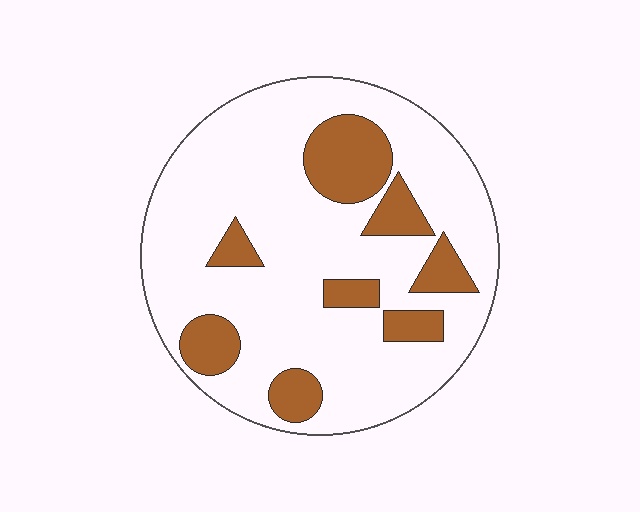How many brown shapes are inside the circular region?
8.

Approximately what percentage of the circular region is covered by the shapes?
Approximately 20%.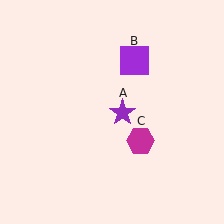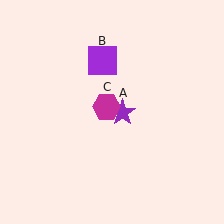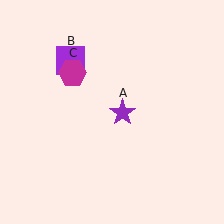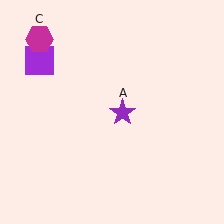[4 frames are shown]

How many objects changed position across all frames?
2 objects changed position: purple square (object B), magenta hexagon (object C).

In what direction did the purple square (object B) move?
The purple square (object B) moved left.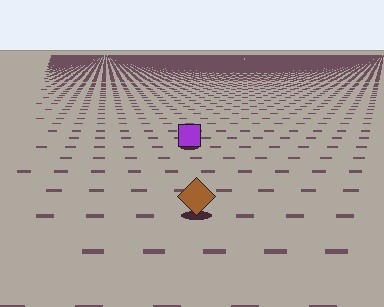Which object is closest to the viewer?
The brown diamond is closest. The texture marks near it are larger and more spread out.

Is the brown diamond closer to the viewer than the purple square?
Yes. The brown diamond is closer — you can tell from the texture gradient: the ground texture is coarser near it.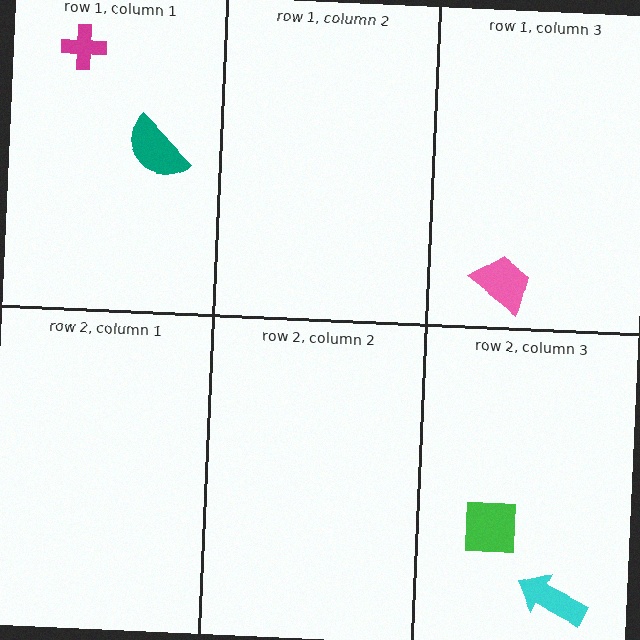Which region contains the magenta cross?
The row 1, column 1 region.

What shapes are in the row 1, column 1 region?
The teal semicircle, the magenta cross.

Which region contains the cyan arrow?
The row 2, column 3 region.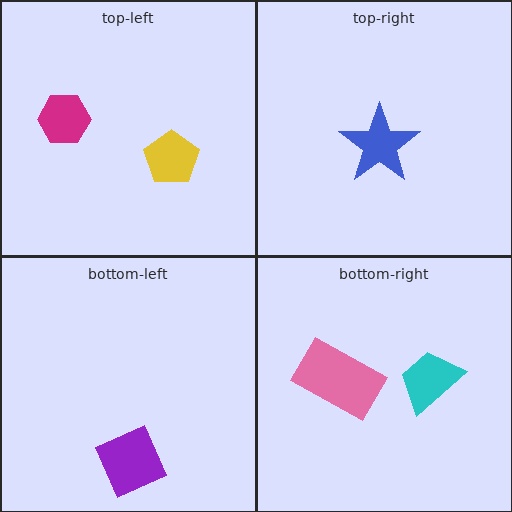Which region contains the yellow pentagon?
The top-left region.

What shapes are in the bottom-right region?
The cyan trapezoid, the pink rectangle.